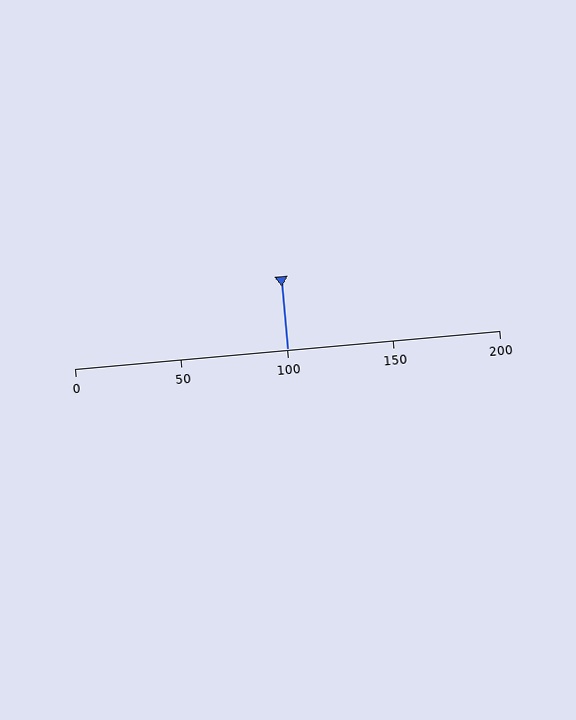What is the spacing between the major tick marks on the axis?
The major ticks are spaced 50 apart.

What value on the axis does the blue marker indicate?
The marker indicates approximately 100.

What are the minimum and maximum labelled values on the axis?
The axis runs from 0 to 200.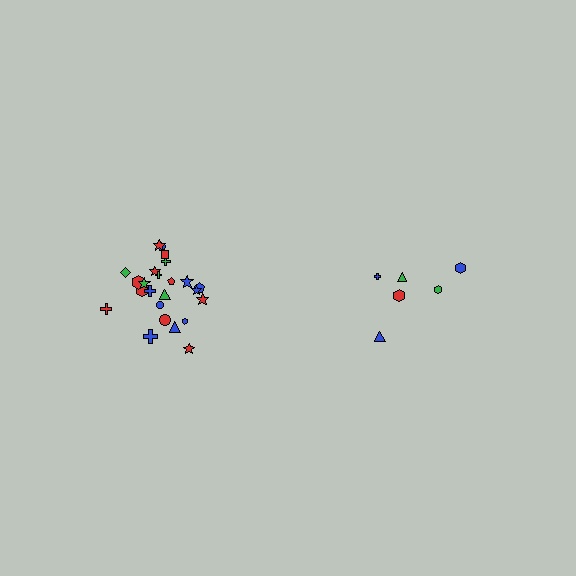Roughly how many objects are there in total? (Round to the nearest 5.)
Roughly 30 objects in total.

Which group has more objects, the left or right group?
The left group.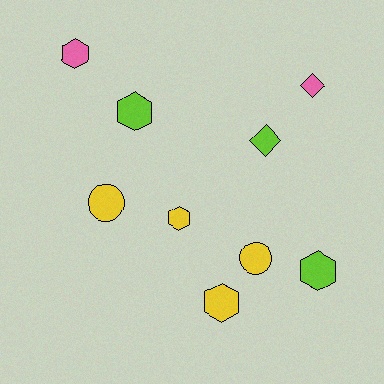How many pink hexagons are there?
There is 1 pink hexagon.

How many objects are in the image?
There are 9 objects.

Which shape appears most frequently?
Hexagon, with 5 objects.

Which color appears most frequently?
Yellow, with 4 objects.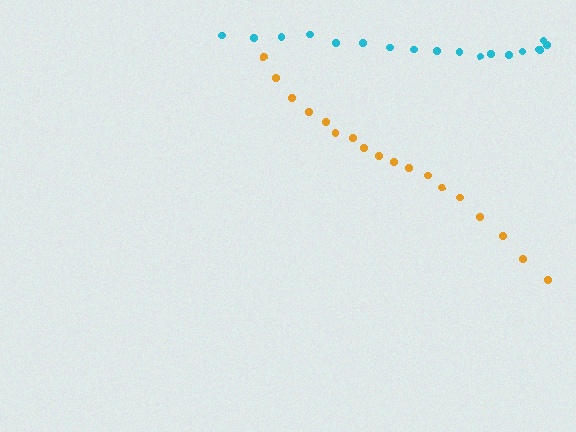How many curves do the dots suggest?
There are 2 distinct paths.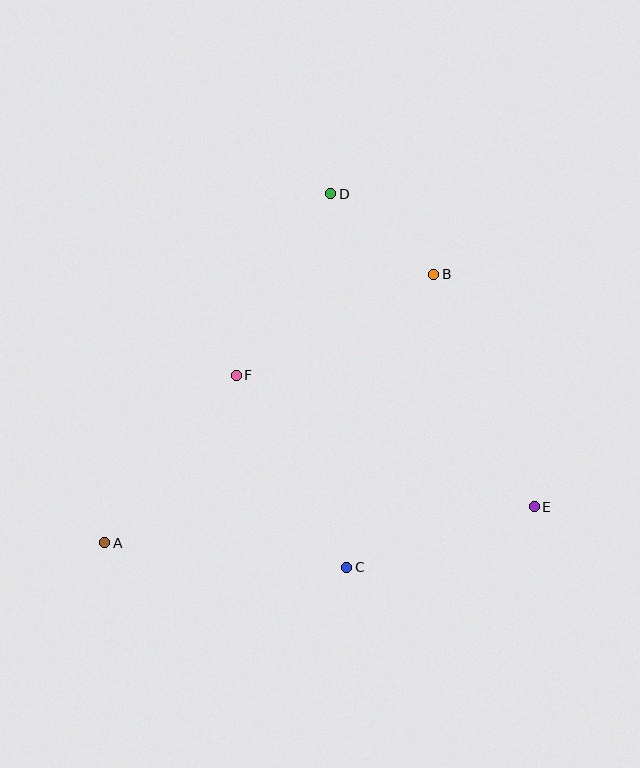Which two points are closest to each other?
Points B and D are closest to each other.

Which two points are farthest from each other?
Points A and E are farthest from each other.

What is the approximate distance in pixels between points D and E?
The distance between D and E is approximately 373 pixels.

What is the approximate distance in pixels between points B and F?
The distance between B and F is approximately 221 pixels.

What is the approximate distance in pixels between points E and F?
The distance between E and F is approximately 326 pixels.